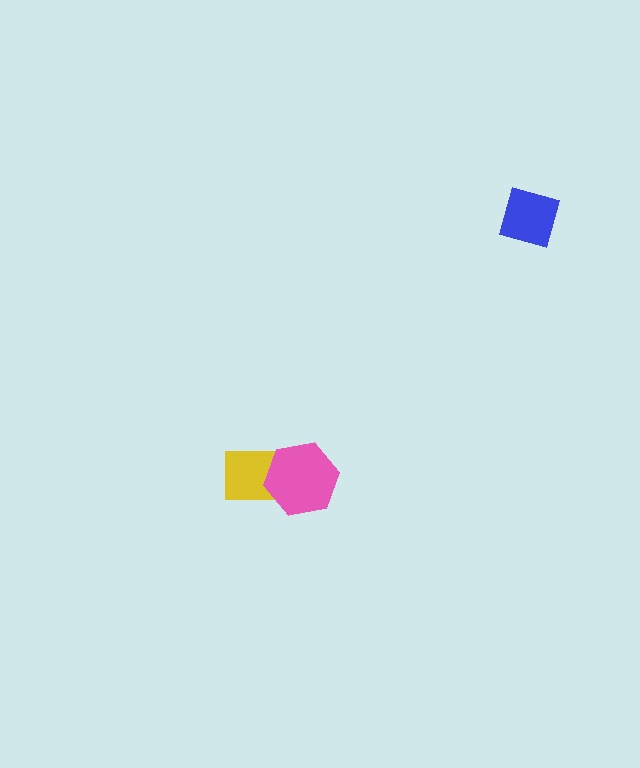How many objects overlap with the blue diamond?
0 objects overlap with the blue diamond.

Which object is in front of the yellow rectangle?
The pink hexagon is in front of the yellow rectangle.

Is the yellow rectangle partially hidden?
Yes, it is partially covered by another shape.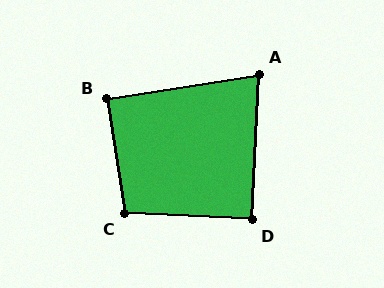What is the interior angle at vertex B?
Approximately 90 degrees (approximately right).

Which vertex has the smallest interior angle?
A, at approximately 78 degrees.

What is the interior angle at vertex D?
Approximately 90 degrees (approximately right).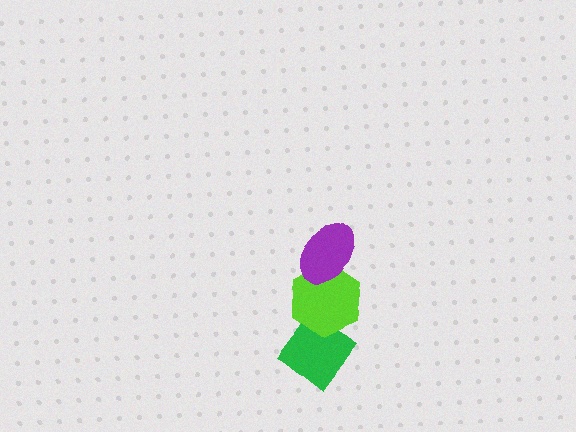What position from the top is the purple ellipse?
The purple ellipse is 1st from the top.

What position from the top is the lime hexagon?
The lime hexagon is 2nd from the top.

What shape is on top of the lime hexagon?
The purple ellipse is on top of the lime hexagon.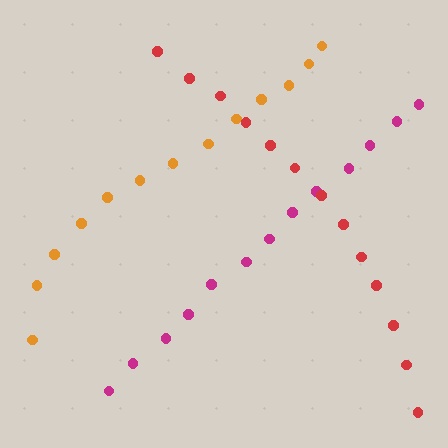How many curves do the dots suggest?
There are 3 distinct paths.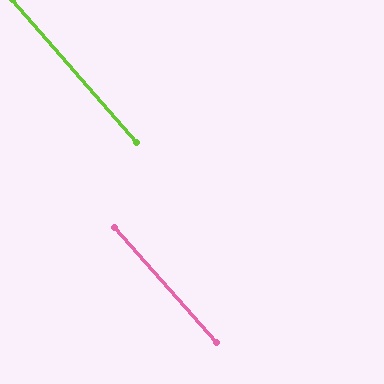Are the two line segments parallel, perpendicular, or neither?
Parallel — their directions differ by only 0.5°.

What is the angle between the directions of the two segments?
Approximately 1 degree.